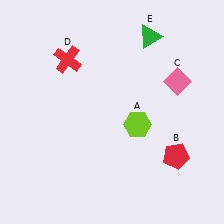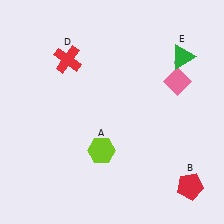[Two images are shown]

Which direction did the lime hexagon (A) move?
The lime hexagon (A) moved left.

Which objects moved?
The objects that moved are: the lime hexagon (A), the red pentagon (B), the green triangle (E).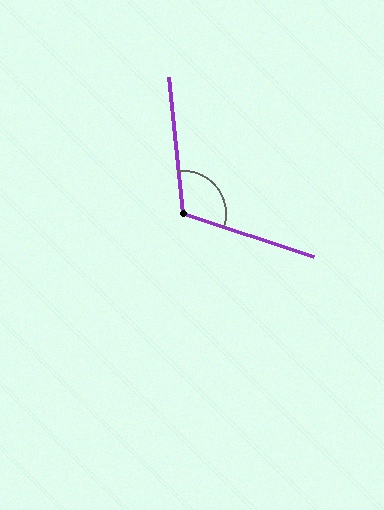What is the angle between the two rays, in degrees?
Approximately 114 degrees.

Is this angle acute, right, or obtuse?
It is obtuse.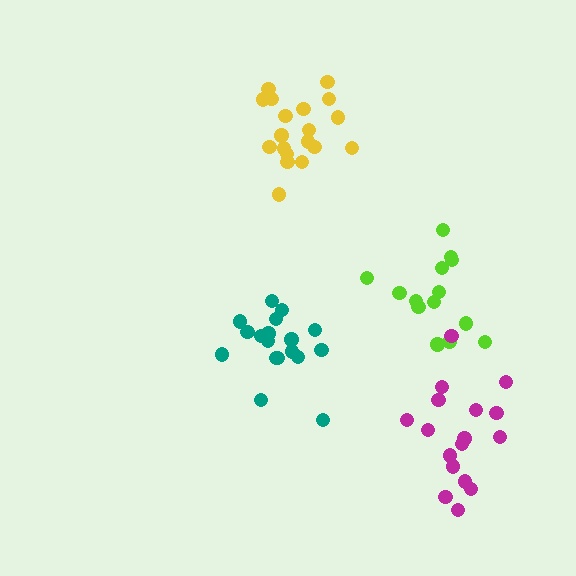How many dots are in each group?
Group 1: 18 dots, Group 2: 19 dots, Group 3: 14 dots, Group 4: 17 dots (68 total).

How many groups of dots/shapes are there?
There are 4 groups.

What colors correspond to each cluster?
The clusters are colored: teal, yellow, lime, magenta.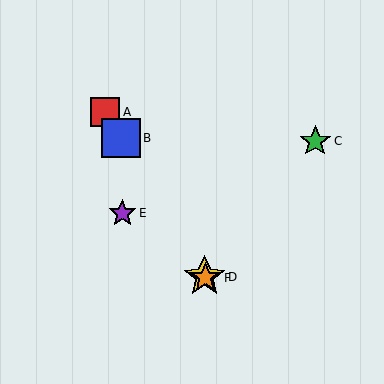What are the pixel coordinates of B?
Object B is at (121, 138).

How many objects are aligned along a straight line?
4 objects (A, B, D, F) are aligned along a straight line.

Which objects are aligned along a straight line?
Objects A, B, D, F are aligned along a straight line.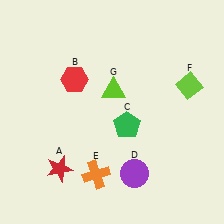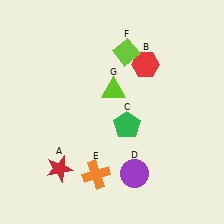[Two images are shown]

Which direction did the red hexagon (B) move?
The red hexagon (B) moved right.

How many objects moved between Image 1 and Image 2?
2 objects moved between the two images.